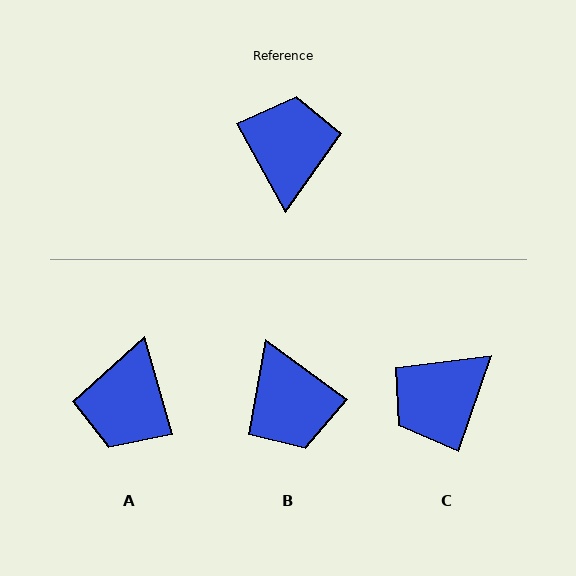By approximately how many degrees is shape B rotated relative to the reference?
Approximately 155 degrees clockwise.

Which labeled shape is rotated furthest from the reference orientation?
A, about 167 degrees away.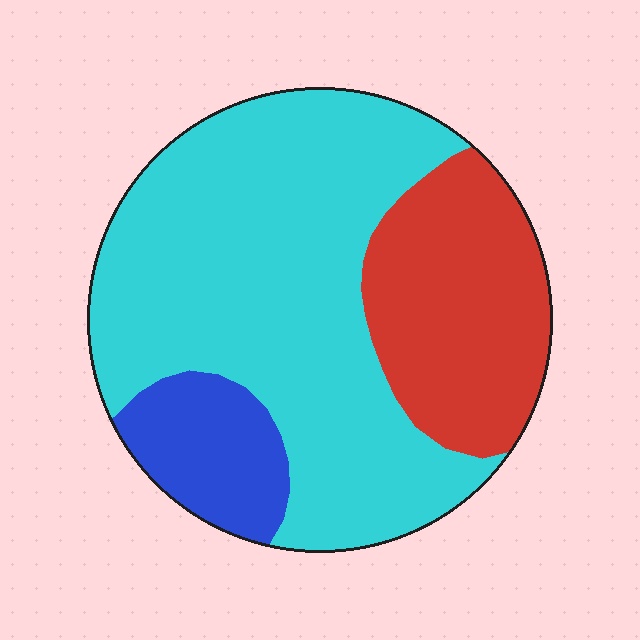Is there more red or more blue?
Red.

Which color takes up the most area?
Cyan, at roughly 60%.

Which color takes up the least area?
Blue, at roughly 10%.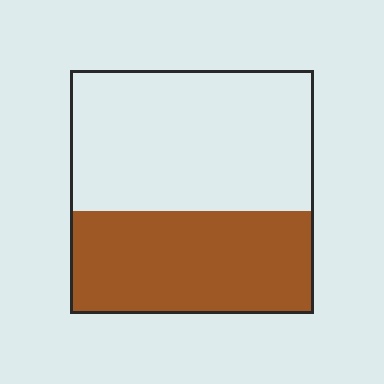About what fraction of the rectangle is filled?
About two fifths (2/5).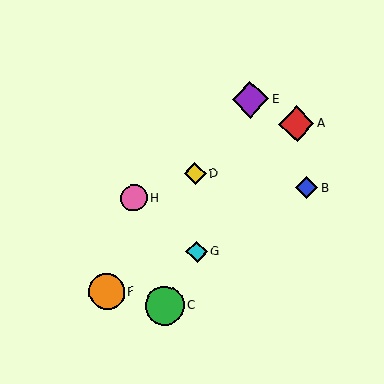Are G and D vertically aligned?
Yes, both are at x≈197.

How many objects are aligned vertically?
2 objects (D, G) are aligned vertically.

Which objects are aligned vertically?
Objects D, G are aligned vertically.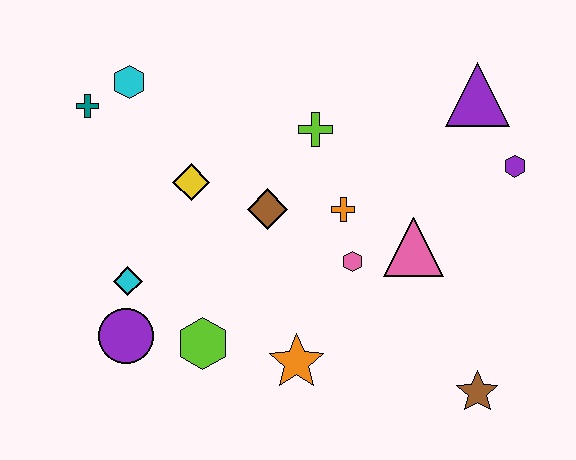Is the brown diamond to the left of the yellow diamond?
No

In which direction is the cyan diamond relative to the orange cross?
The cyan diamond is to the left of the orange cross.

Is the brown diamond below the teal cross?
Yes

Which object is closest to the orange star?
The lime hexagon is closest to the orange star.